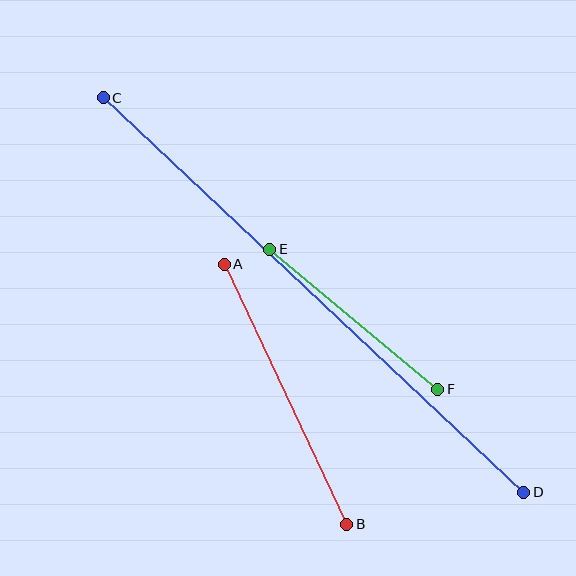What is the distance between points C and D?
The distance is approximately 576 pixels.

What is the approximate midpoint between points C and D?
The midpoint is at approximately (314, 295) pixels.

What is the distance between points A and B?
The distance is approximately 288 pixels.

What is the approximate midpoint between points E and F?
The midpoint is at approximately (354, 319) pixels.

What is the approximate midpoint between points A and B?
The midpoint is at approximately (285, 394) pixels.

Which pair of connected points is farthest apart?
Points C and D are farthest apart.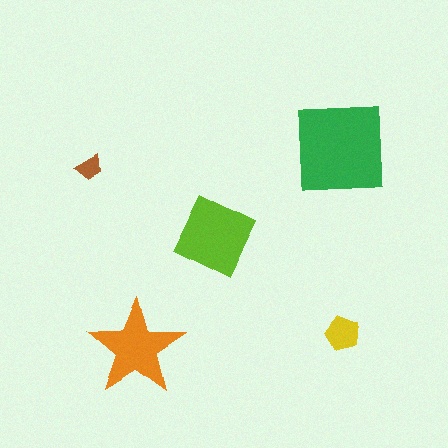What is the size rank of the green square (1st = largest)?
1st.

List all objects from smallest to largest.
The brown trapezoid, the yellow pentagon, the orange star, the lime diamond, the green square.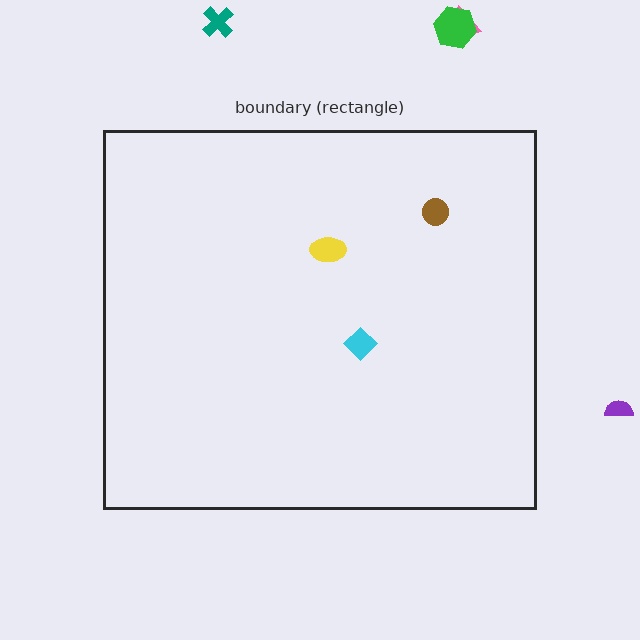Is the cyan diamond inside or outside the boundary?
Inside.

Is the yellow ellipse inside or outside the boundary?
Inside.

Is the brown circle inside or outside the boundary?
Inside.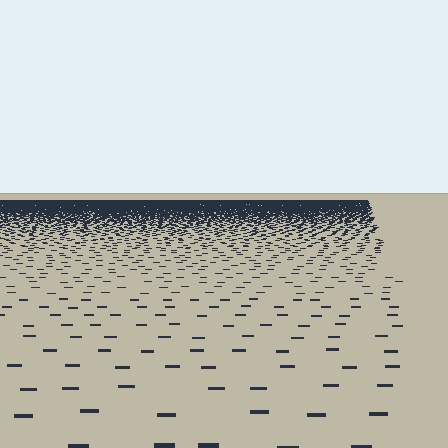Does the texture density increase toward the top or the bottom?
Density increases toward the top.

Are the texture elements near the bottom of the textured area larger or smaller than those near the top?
Larger. Near the bottom, elements are closer to the viewer and appear at a bigger on-screen size.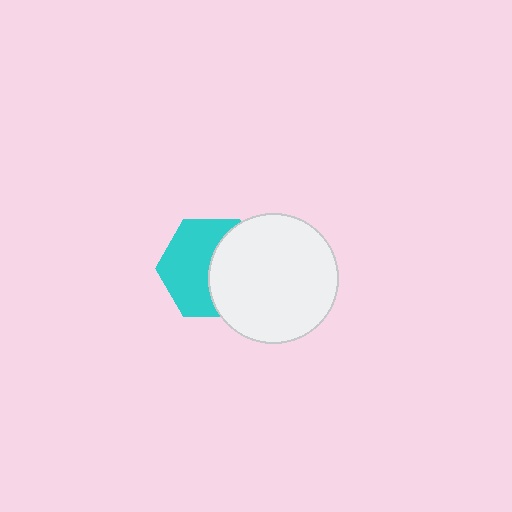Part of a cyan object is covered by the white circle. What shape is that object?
It is a hexagon.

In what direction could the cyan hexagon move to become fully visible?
The cyan hexagon could move left. That would shift it out from behind the white circle entirely.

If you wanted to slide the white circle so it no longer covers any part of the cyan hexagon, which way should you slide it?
Slide it right — that is the most direct way to separate the two shapes.